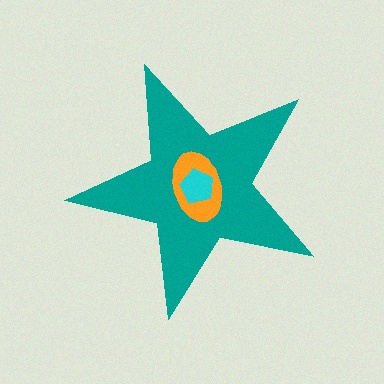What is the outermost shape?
The teal star.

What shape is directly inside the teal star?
The orange ellipse.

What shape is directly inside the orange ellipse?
The cyan pentagon.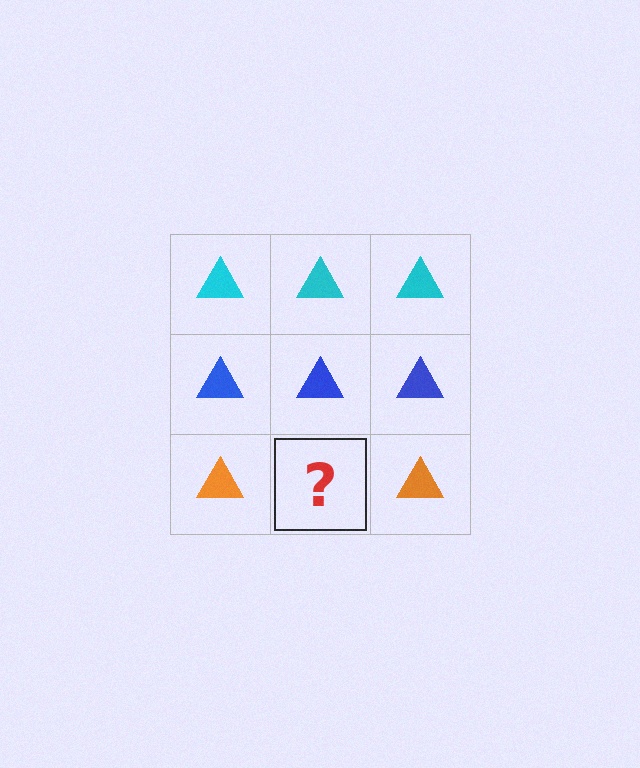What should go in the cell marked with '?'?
The missing cell should contain an orange triangle.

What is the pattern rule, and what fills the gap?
The rule is that each row has a consistent color. The gap should be filled with an orange triangle.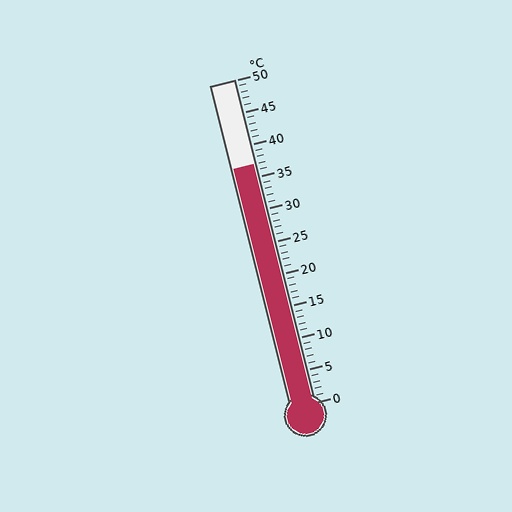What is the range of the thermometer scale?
The thermometer scale ranges from 0°C to 50°C.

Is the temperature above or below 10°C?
The temperature is above 10°C.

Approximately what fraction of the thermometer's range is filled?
The thermometer is filled to approximately 75% of its range.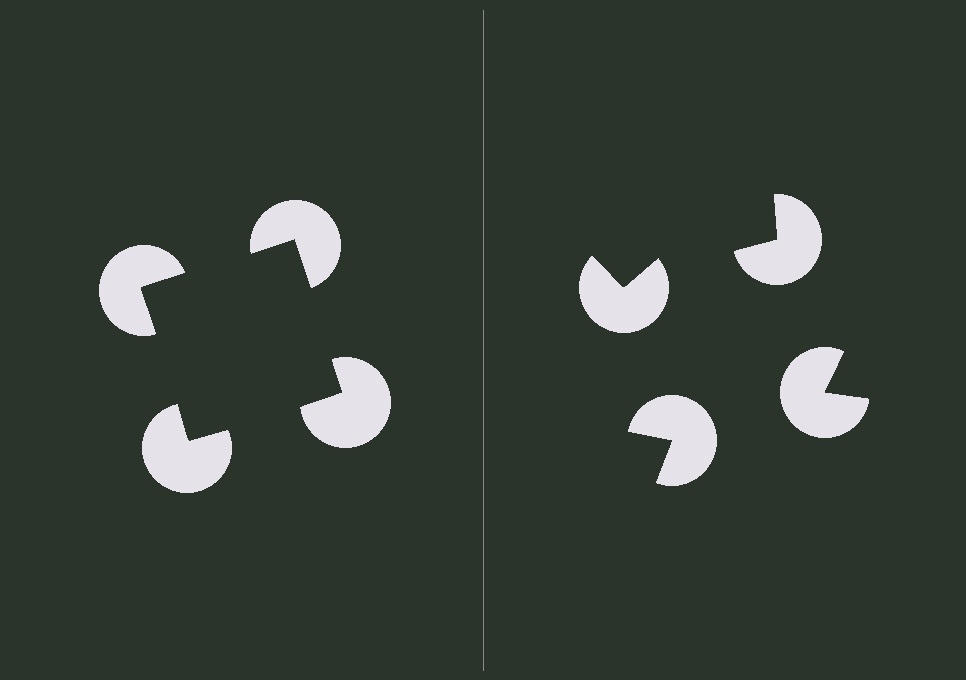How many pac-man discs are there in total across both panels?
8 — 4 on each side.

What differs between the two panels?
The pac-man discs are positioned identically on both sides; only the wedge orientations differ. On the left they align to a square; on the right they are misaligned.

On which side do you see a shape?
An illusory square appears on the left side. On the right side the wedge cuts are rotated, so no coherent shape forms.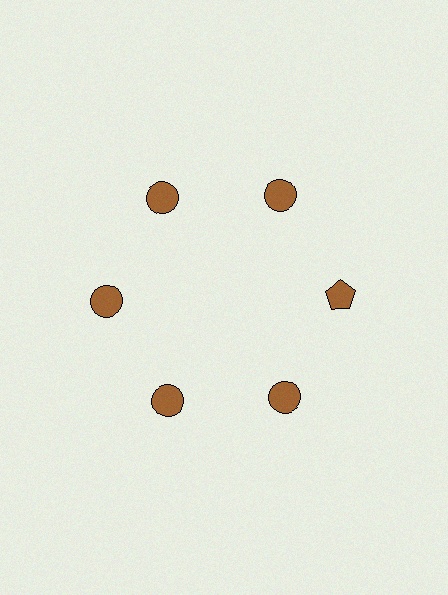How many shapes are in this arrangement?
There are 6 shapes arranged in a ring pattern.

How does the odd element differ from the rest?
It has a different shape: pentagon instead of circle.